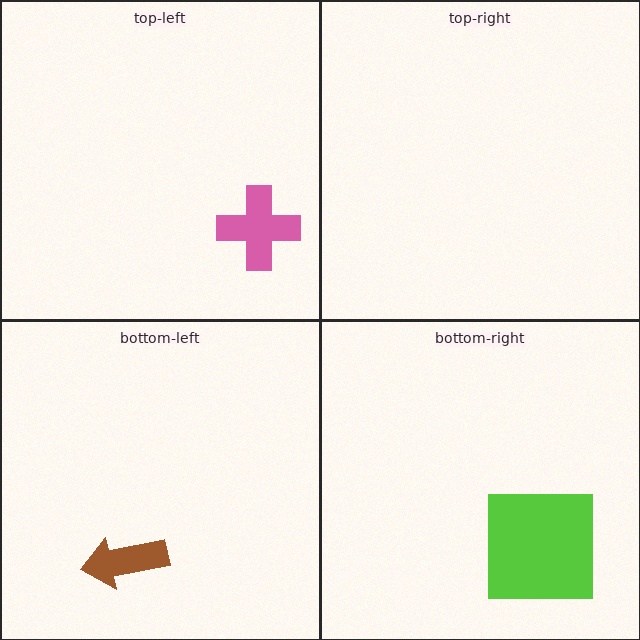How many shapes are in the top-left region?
1.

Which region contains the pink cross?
The top-left region.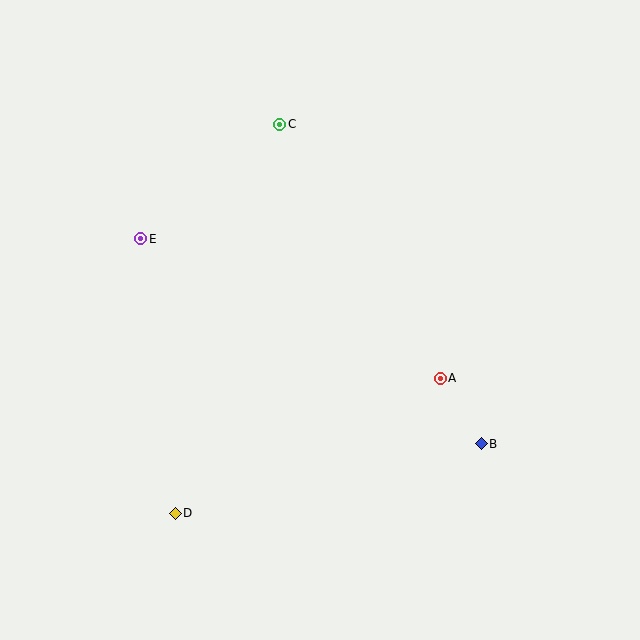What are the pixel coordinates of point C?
Point C is at (280, 124).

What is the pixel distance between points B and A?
The distance between B and A is 77 pixels.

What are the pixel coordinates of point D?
Point D is at (175, 513).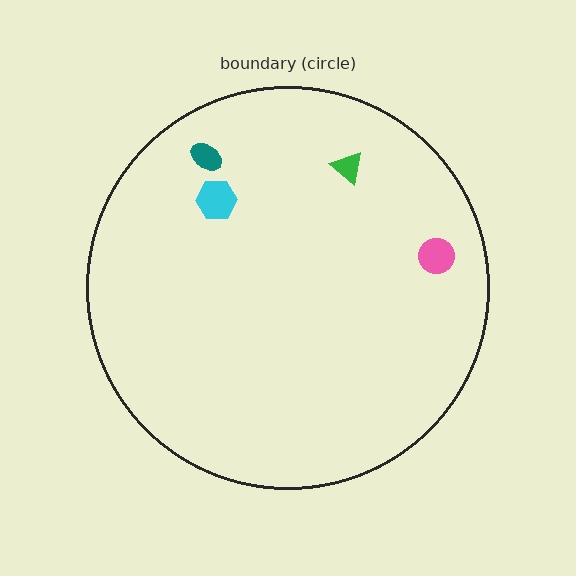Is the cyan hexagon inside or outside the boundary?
Inside.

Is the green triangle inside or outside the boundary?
Inside.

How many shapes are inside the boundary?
4 inside, 0 outside.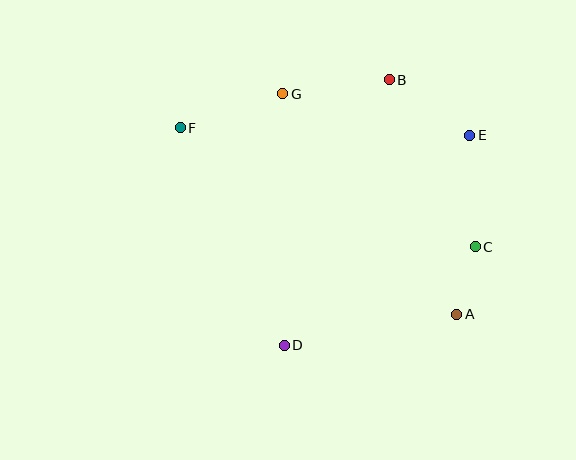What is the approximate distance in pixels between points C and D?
The distance between C and D is approximately 215 pixels.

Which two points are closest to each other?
Points A and C are closest to each other.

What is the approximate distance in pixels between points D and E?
The distance between D and E is approximately 280 pixels.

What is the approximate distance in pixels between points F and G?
The distance between F and G is approximately 108 pixels.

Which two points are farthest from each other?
Points A and F are farthest from each other.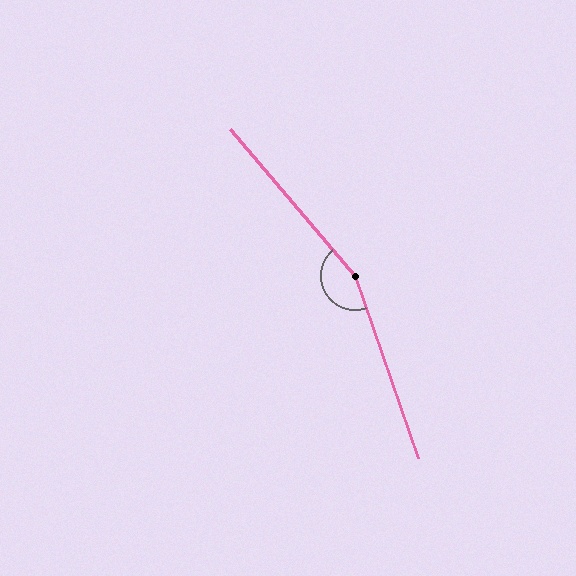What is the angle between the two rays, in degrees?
Approximately 159 degrees.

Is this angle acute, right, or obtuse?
It is obtuse.